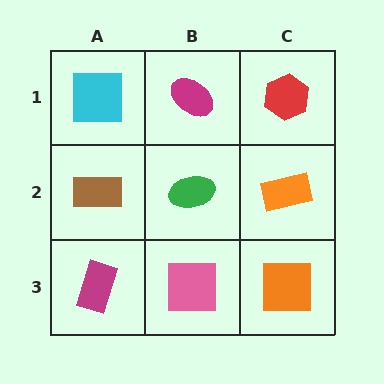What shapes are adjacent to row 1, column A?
A brown rectangle (row 2, column A), a magenta ellipse (row 1, column B).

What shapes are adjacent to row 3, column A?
A brown rectangle (row 2, column A), a pink square (row 3, column B).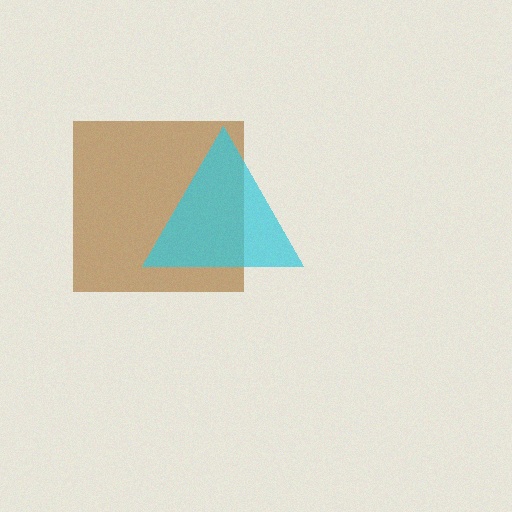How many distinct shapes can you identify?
There are 2 distinct shapes: a brown square, a cyan triangle.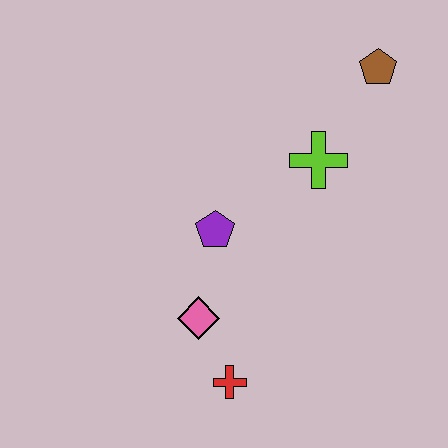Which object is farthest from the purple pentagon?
The brown pentagon is farthest from the purple pentagon.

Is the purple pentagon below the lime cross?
Yes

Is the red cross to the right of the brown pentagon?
No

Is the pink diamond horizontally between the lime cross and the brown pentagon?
No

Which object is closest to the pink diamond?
The red cross is closest to the pink diamond.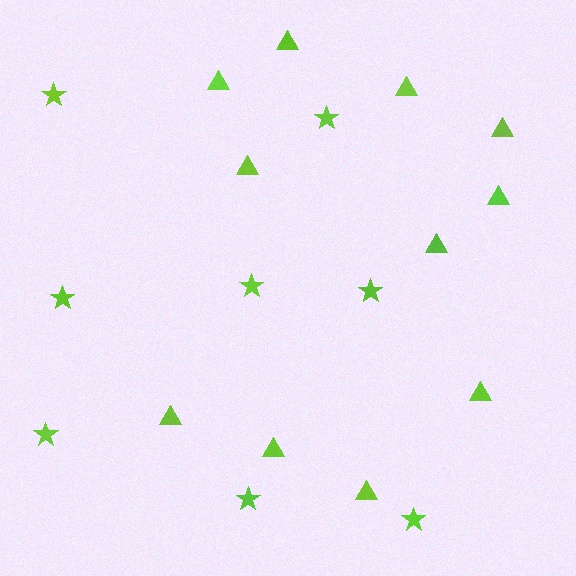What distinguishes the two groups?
There are 2 groups: one group of stars (8) and one group of triangles (11).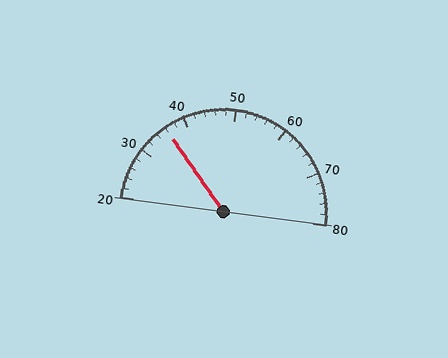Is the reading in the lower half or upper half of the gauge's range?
The reading is in the lower half of the range (20 to 80).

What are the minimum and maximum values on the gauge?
The gauge ranges from 20 to 80.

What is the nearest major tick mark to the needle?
The nearest major tick mark is 40.